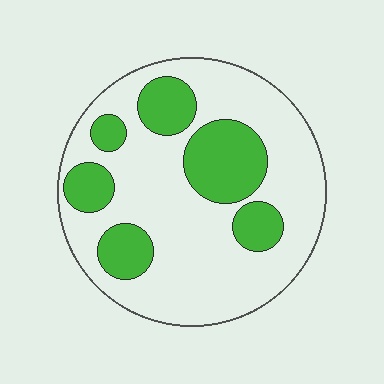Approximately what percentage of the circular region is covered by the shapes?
Approximately 30%.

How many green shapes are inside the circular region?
6.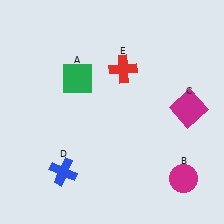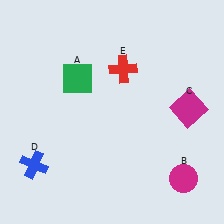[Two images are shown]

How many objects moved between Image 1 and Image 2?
1 object moved between the two images.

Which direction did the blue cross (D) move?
The blue cross (D) moved left.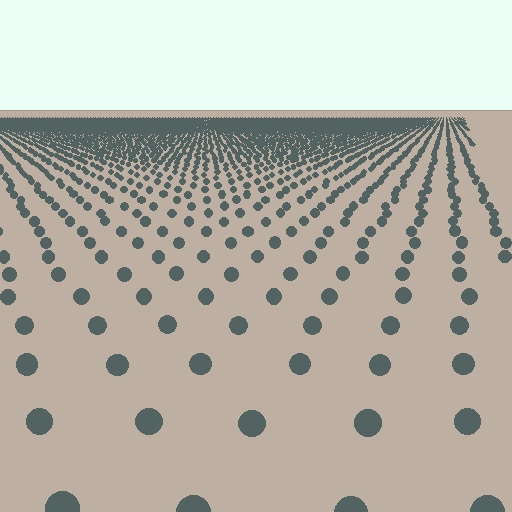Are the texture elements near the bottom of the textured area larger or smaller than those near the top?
Larger. Near the bottom, elements are closer to the viewer and appear at a bigger on-screen size.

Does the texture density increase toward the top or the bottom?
Density increases toward the top.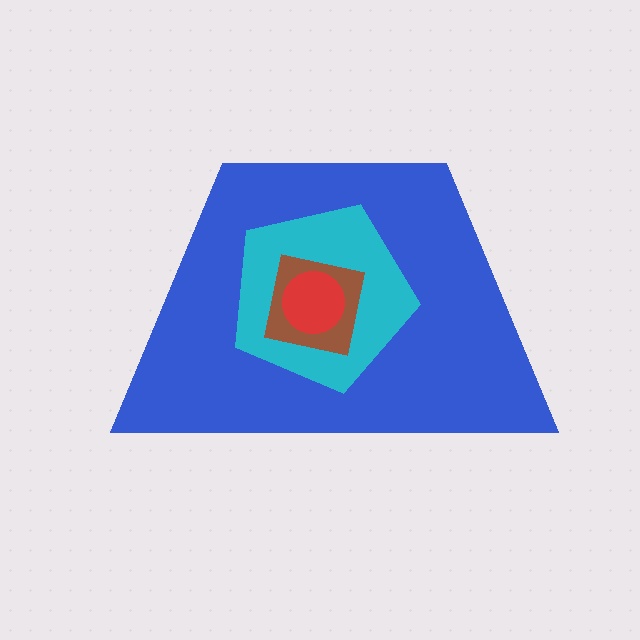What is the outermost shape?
The blue trapezoid.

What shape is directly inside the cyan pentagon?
The brown square.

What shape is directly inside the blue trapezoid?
The cyan pentagon.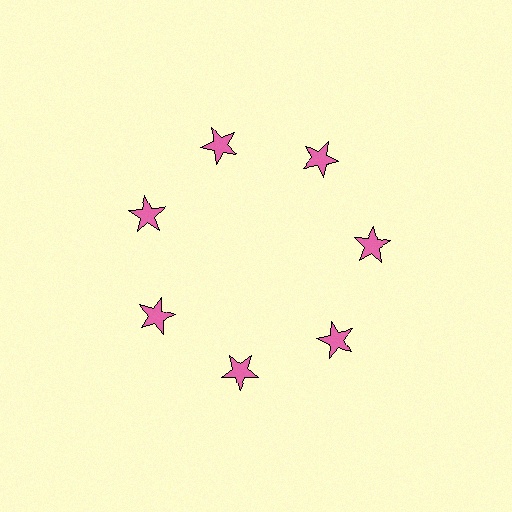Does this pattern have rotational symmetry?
Yes, this pattern has 7-fold rotational symmetry. It looks the same after rotating 51 degrees around the center.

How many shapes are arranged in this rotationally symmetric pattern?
There are 7 shapes, arranged in 7 groups of 1.